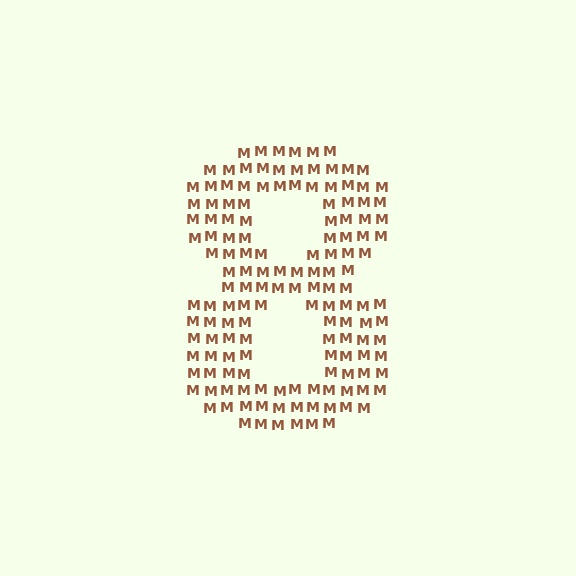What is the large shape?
The large shape is the digit 8.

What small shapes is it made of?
It is made of small letter M's.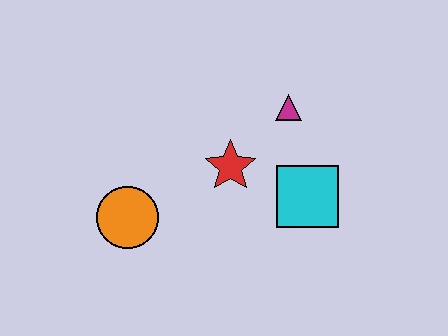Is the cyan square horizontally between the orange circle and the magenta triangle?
No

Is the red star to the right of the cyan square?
No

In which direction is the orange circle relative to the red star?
The orange circle is to the left of the red star.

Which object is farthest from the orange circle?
The magenta triangle is farthest from the orange circle.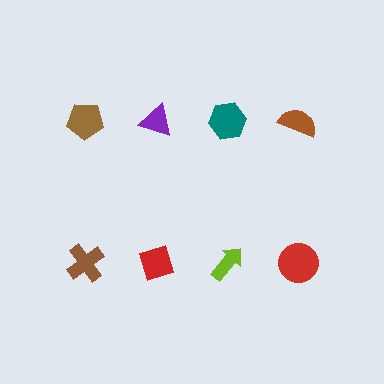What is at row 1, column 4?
A brown semicircle.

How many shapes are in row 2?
4 shapes.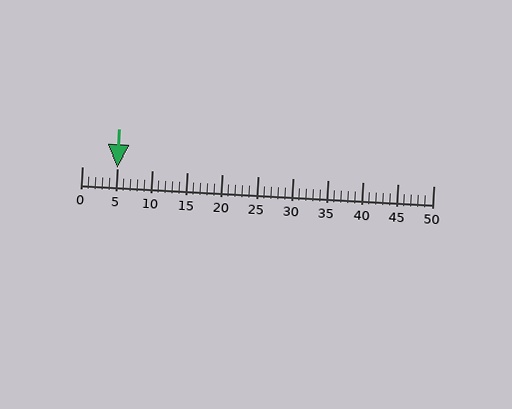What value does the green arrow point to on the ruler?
The green arrow points to approximately 5.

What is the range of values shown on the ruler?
The ruler shows values from 0 to 50.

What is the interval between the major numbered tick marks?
The major tick marks are spaced 5 units apart.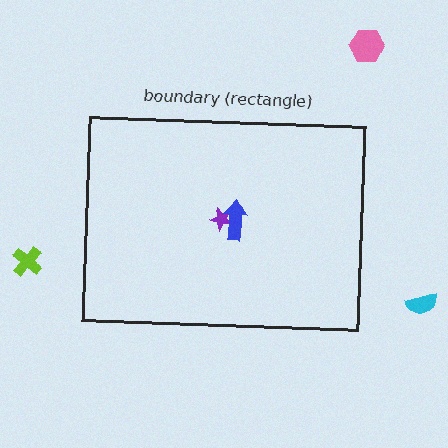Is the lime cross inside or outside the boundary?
Outside.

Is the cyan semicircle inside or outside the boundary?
Outside.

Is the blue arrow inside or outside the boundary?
Inside.